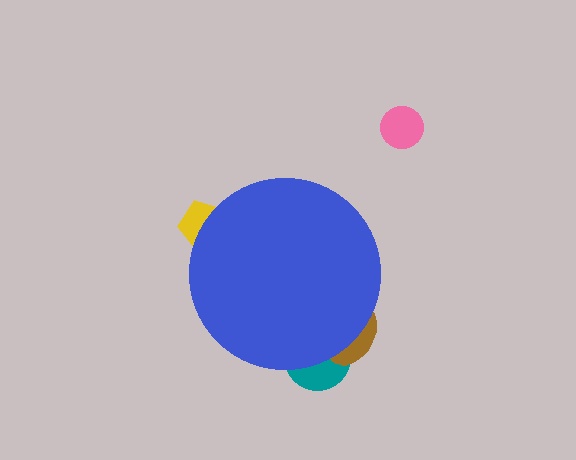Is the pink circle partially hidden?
No, the pink circle is fully visible.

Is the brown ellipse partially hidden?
Yes, the brown ellipse is partially hidden behind the blue circle.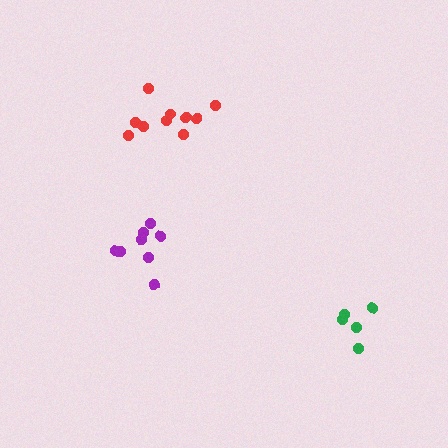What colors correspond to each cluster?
The clusters are colored: green, red, purple.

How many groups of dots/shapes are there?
There are 3 groups.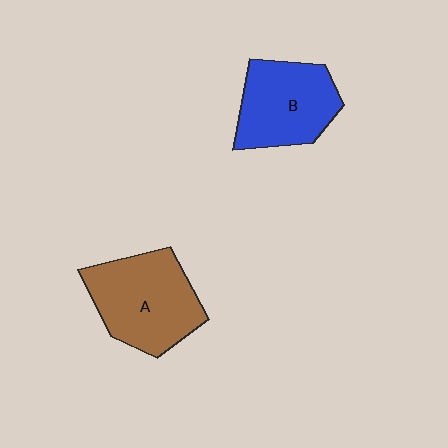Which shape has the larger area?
Shape A (brown).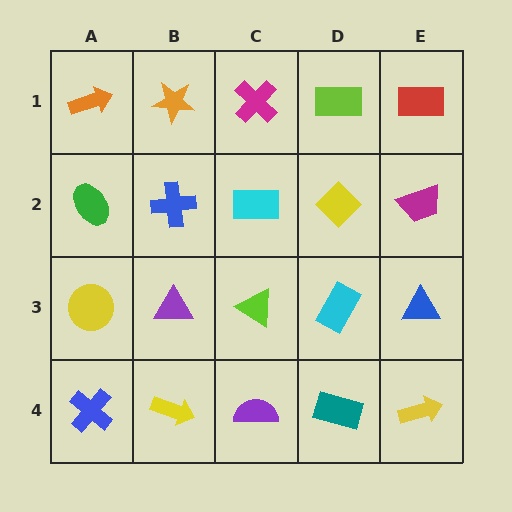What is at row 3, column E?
A blue triangle.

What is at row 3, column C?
A lime triangle.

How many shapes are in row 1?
5 shapes.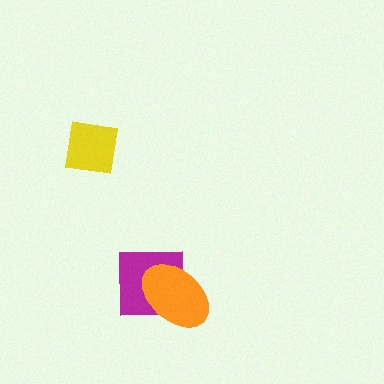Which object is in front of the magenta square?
The orange ellipse is in front of the magenta square.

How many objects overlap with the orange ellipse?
1 object overlaps with the orange ellipse.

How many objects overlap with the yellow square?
0 objects overlap with the yellow square.